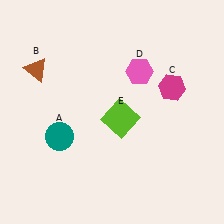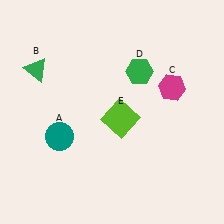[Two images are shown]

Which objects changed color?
B changed from brown to green. D changed from pink to green.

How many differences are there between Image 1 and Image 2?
There are 2 differences between the two images.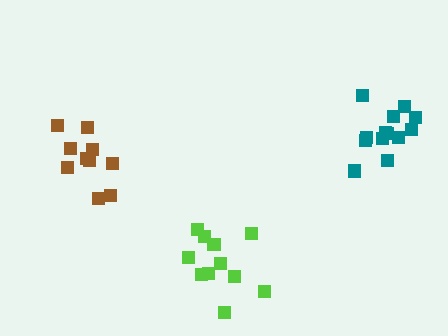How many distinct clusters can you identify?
There are 3 distinct clusters.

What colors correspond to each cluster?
The clusters are colored: teal, lime, brown.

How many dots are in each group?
Group 1: 13 dots, Group 2: 11 dots, Group 3: 10 dots (34 total).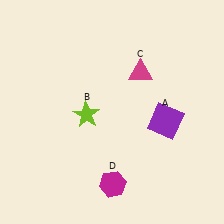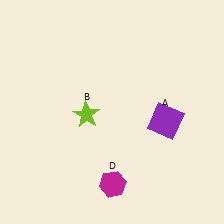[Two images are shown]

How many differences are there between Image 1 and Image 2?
There is 1 difference between the two images.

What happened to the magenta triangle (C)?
The magenta triangle (C) was removed in Image 2. It was in the top-right area of Image 1.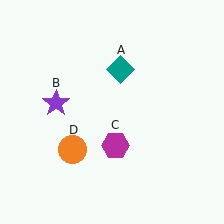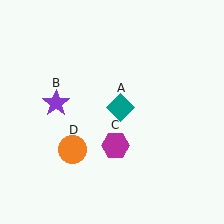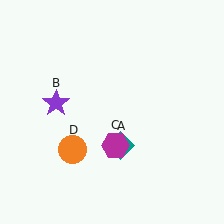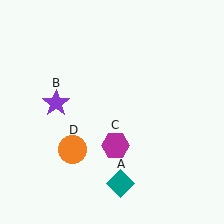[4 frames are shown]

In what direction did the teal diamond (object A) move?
The teal diamond (object A) moved down.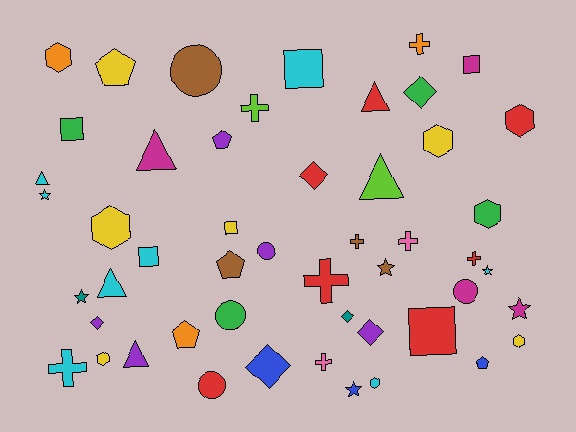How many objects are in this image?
There are 50 objects.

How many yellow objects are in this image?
There are 6 yellow objects.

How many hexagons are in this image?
There are 8 hexagons.